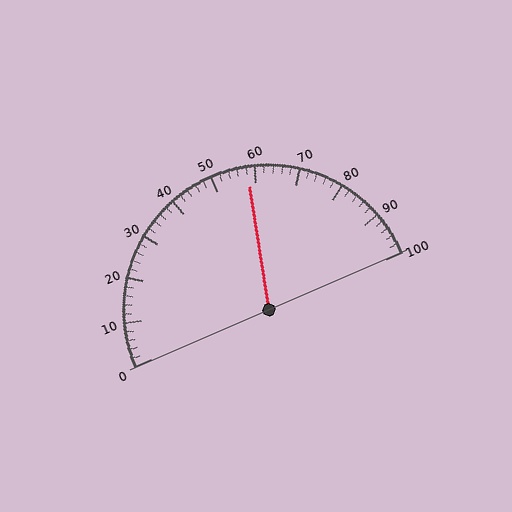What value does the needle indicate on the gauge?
The needle indicates approximately 58.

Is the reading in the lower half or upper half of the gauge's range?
The reading is in the upper half of the range (0 to 100).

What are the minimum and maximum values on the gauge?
The gauge ranges from 0 to 100.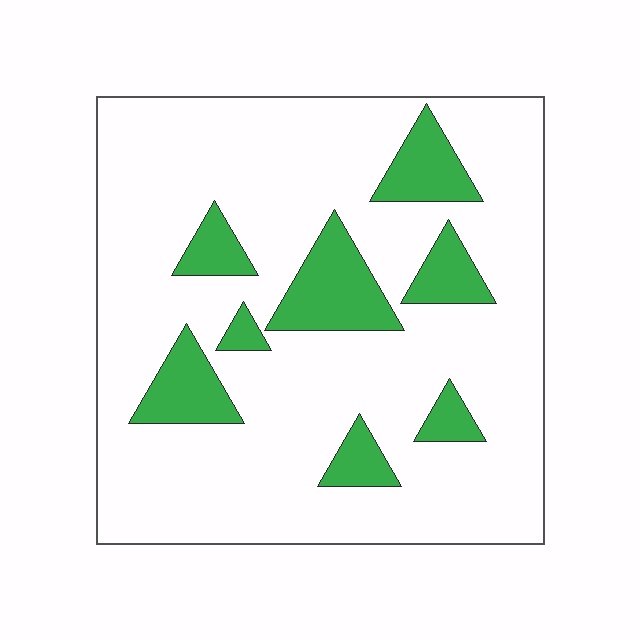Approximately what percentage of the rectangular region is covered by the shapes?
Approximately 15%.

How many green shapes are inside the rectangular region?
8.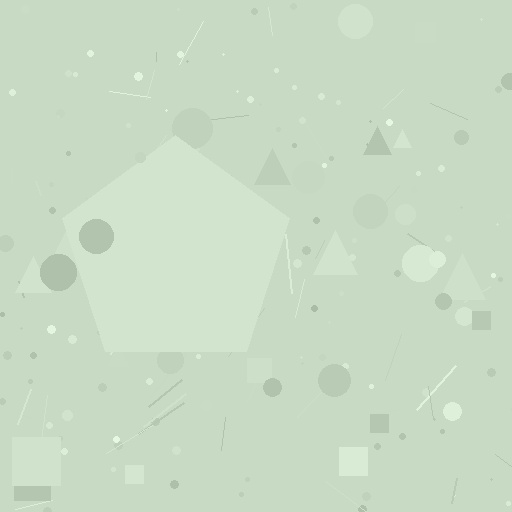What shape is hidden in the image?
A pentagon is hidden in the image.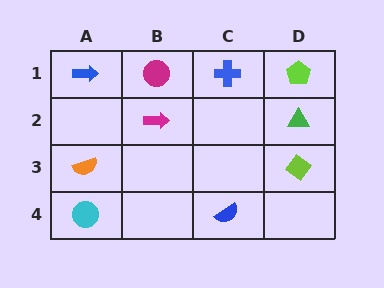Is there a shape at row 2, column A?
No, that cell is empty.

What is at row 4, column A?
A cyan circle.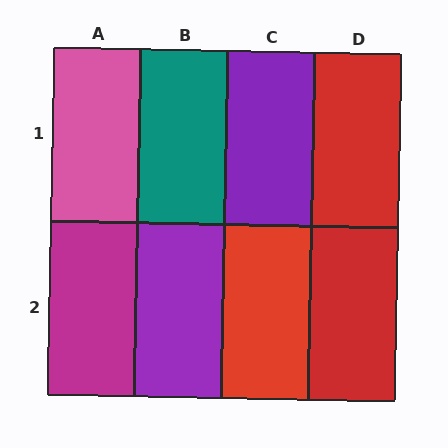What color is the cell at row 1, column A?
Pink.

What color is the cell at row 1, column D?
Red.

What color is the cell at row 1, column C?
Purple.